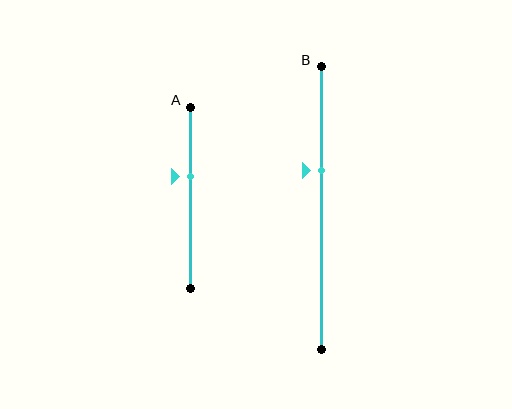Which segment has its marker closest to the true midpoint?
Segment A has its marker closest to the true midpoint.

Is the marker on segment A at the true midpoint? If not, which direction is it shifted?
No, the marker on segment A is shifted upward by about 12% of the segment length.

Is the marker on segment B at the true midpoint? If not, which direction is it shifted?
No, the marker on segment B is shifted upward by about 13% of the segment length.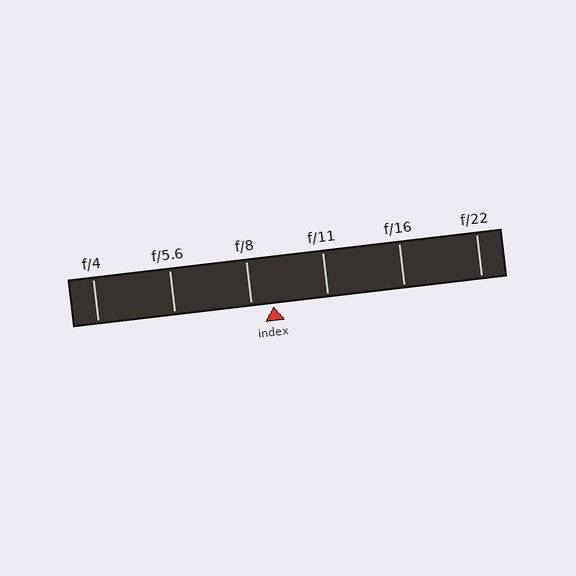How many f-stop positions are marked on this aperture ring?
There are 6 f-stop positions marked.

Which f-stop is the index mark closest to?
The index mark is closest to f/8.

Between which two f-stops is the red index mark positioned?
The index mark is between f/8 and f/11.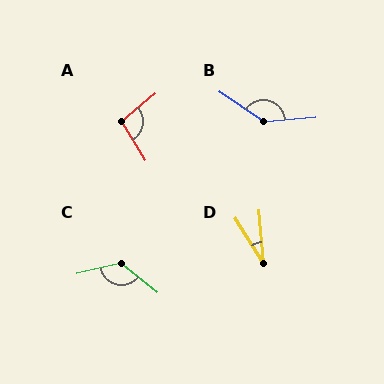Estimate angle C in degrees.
Approximately 128 degrees.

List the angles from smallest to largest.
D (28°), A (97°), C (128°), B (141°).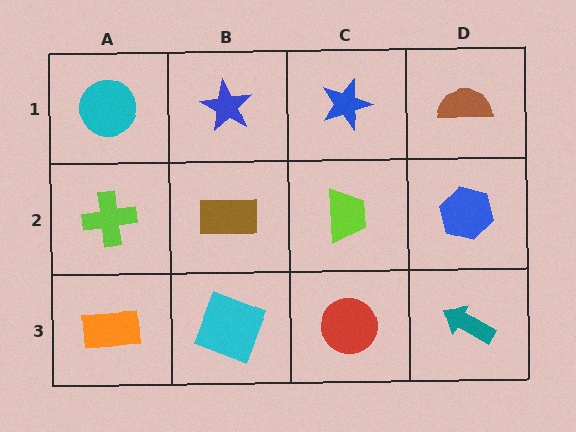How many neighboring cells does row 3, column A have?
2.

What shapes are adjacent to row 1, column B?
A brown rectangle (row 2, column B), a cyan circle (row 1, column A), a blue star (row 1, column C).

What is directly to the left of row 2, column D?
A lime trapezoid.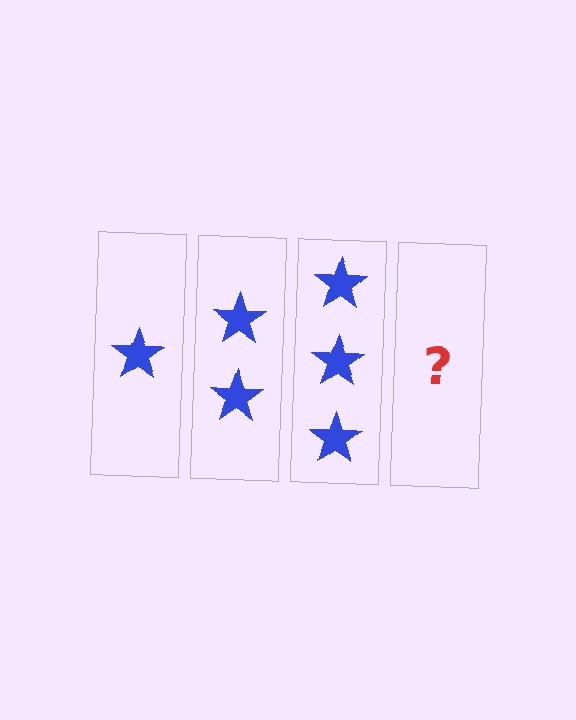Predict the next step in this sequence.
The next step is 4 stars.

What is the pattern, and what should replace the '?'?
The pattern is that each step adds one more star. The '?' should be 4 stars.